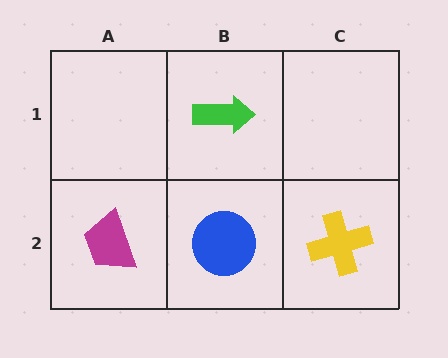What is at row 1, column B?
A green arrow.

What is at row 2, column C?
A yellow cross.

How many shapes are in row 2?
3 shapes.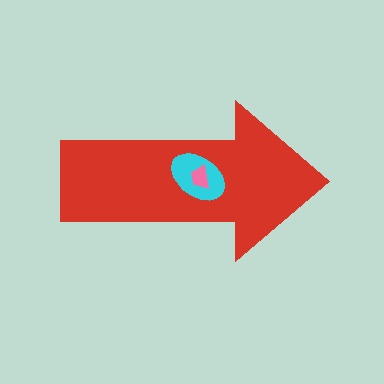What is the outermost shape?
The red arrow.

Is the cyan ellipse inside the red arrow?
Yes.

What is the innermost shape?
The pink trapezoid.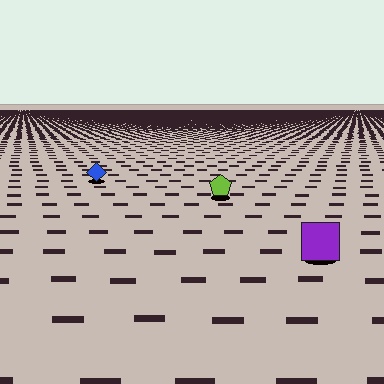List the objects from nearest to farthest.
From nearest to farthest: the purple square, the lime pentagon, the blue diamond.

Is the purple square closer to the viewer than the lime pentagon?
Yes. The purple square is closer — you can tell from the texture gradient: the ground texture is coarser near it.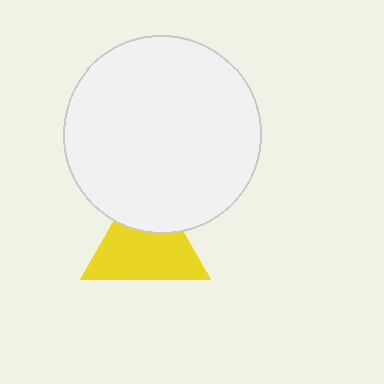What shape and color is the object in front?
The object in front is a white circle.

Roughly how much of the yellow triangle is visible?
Most of it is visible (roughly 67%).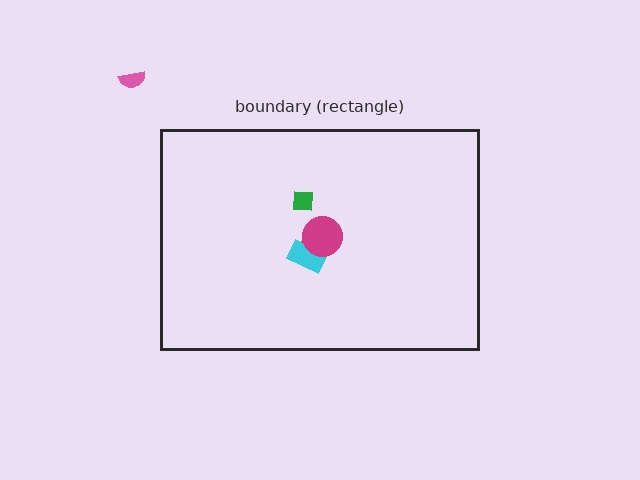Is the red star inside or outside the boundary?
Inside.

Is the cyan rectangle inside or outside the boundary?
Inside.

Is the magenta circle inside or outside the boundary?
Inside.